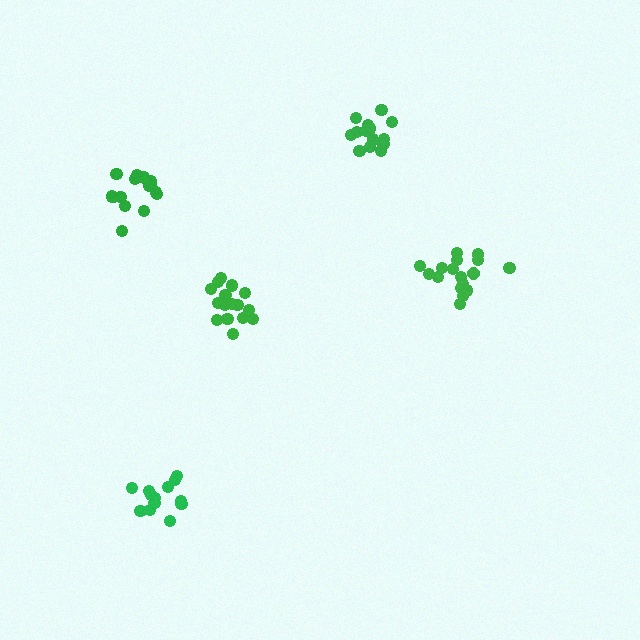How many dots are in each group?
Group 1: 15 dots, Group 2: 16 dots, Group 3: 13 dots, Group 4: 17 dots, Group 5: 15 dots (76 total).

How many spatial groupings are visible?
There are 5 spatial groupings.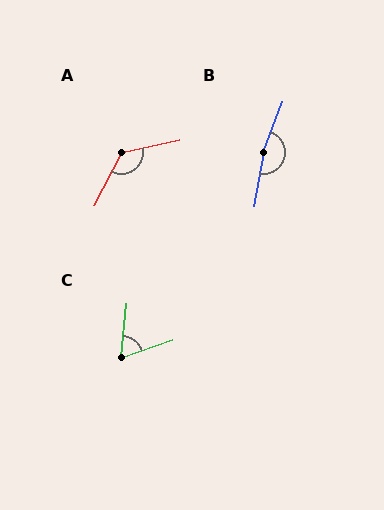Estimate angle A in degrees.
Approximately 129 degrees.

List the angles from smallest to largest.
C (66°), A (129°), B (169°).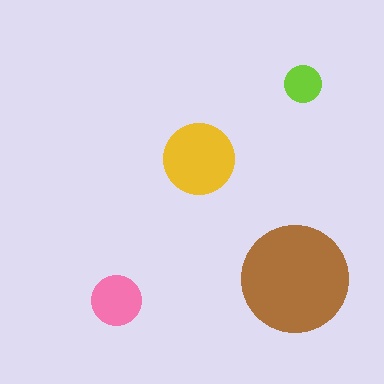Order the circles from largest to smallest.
the brown one, the yellow one, the pink one, the lime one.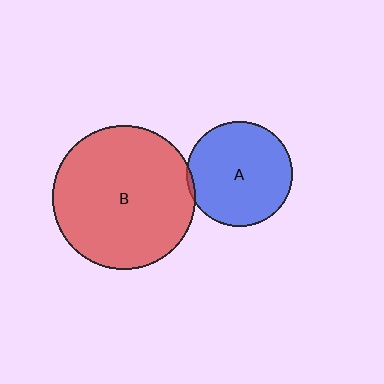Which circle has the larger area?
Circle B (red).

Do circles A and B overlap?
Yes.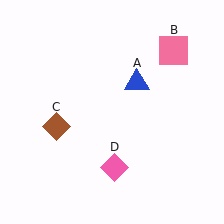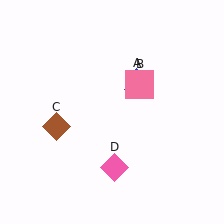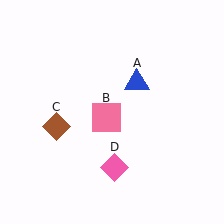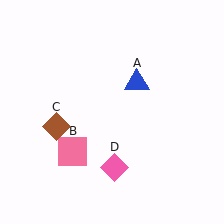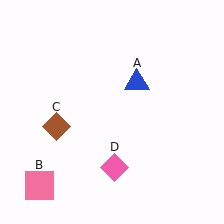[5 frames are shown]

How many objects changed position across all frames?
1 object changed position: pink square (object B).